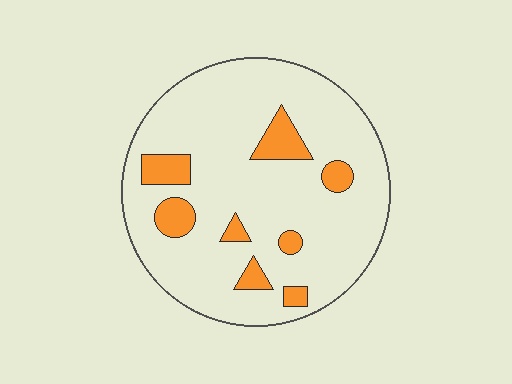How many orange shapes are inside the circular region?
8.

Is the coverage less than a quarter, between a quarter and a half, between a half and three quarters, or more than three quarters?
Less than a quarter.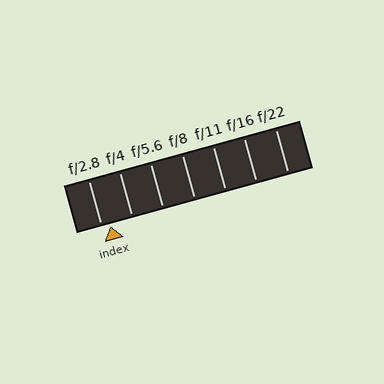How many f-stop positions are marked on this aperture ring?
There are 7 f-stop positions marked.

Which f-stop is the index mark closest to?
The index mark is closest to f/2.8.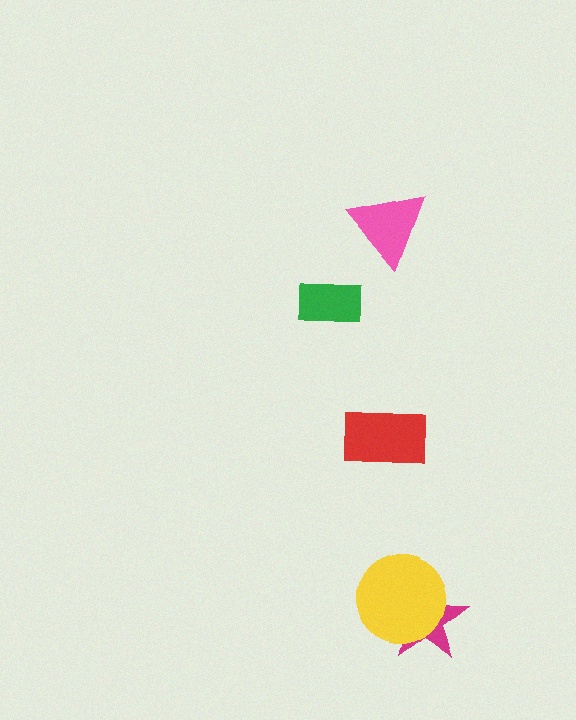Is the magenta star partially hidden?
Yes, it is partially covered by another shape.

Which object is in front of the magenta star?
The yellow circle is in front of the magenta star.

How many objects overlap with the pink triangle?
0 objects overlap with the pink triangle.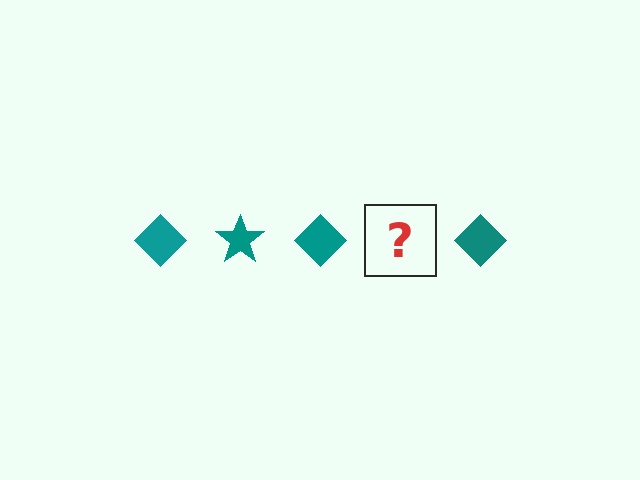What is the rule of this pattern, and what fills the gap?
The rule is that the pattern cycles through diamond, star shapes in teal. The gap should be filled with a teal star.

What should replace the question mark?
The question mark should be replaced with a teal star.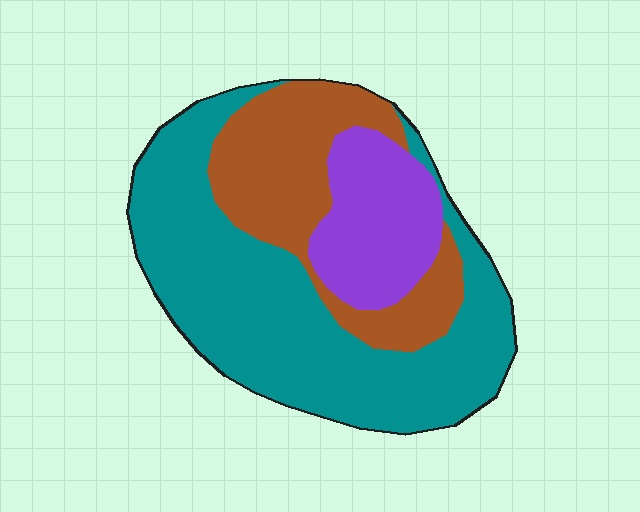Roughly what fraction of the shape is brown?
Brown covers around 25% of the shape.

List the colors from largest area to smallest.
From largest to smallest: teal, brown, purple.